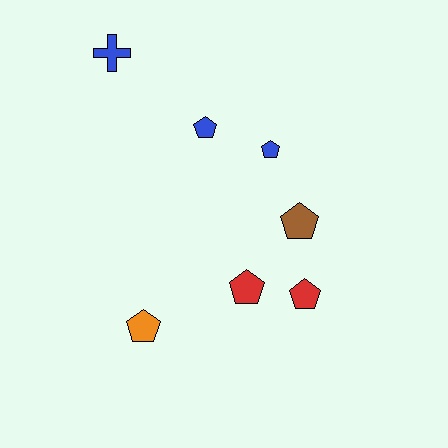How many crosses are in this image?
There is 1 cross.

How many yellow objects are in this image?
There are no yellow objects.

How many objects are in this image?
There are 7 objects.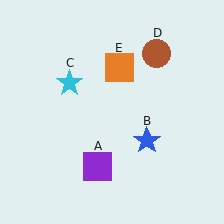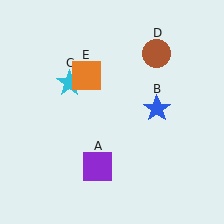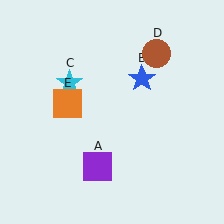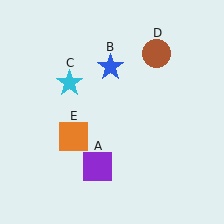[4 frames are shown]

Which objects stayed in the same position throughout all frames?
Purple square (object A) and cyan star (object C) and brown circle (object D) remained stationary.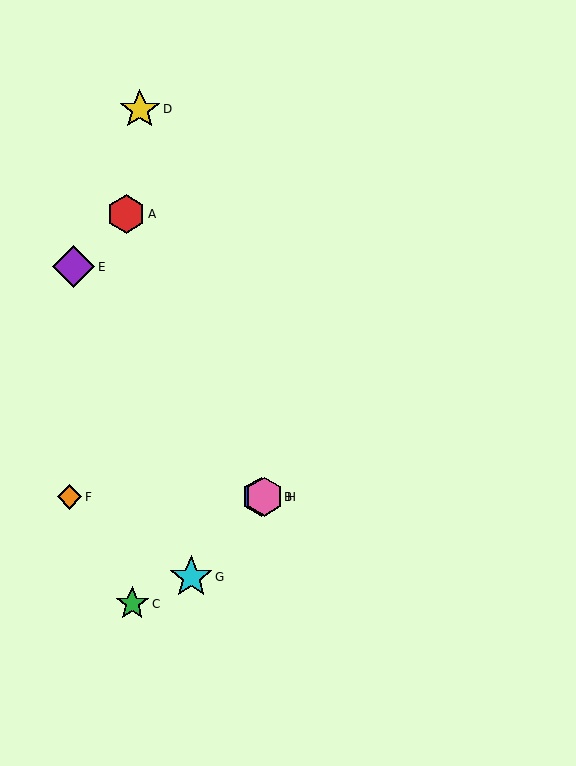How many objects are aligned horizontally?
3 objects (B, F, H) are aligned horizontally.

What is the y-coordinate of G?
Object G is at y≈577.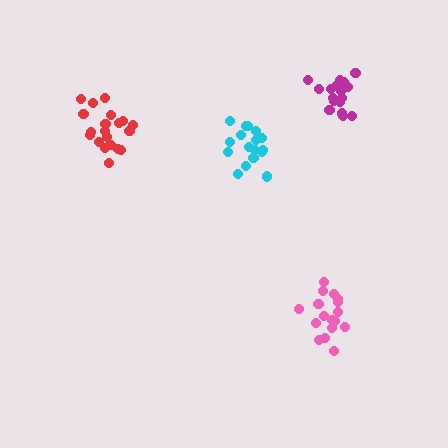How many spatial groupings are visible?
There are 4 spatial groupings.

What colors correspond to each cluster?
The clusters are colored: cyan, magenta, red, pink.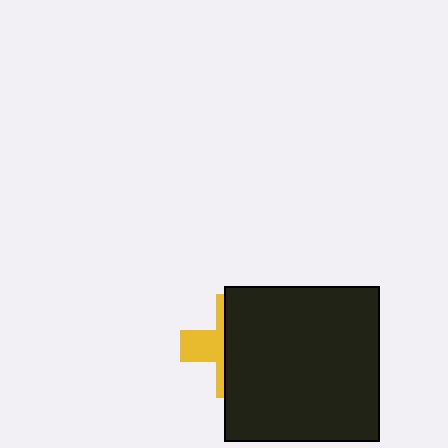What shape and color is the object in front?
The object in front is a black square.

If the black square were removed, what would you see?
You would see the complete yellow cross.